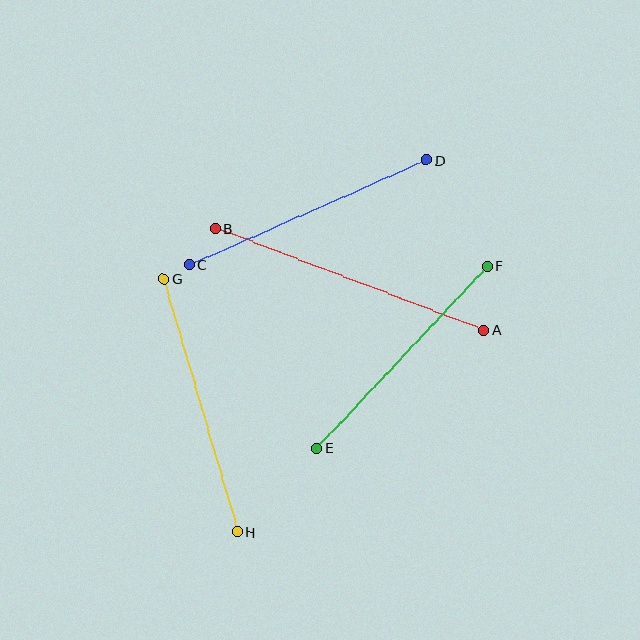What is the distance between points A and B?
The distance is approximately 287 pixels.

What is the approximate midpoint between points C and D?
The midpoint is at approximately (308, 212) pixels.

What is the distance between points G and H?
The distance is approximately 264 pixels.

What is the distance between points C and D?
The distance is approximately 259 pixels.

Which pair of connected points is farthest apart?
Points A and B are farthest apart.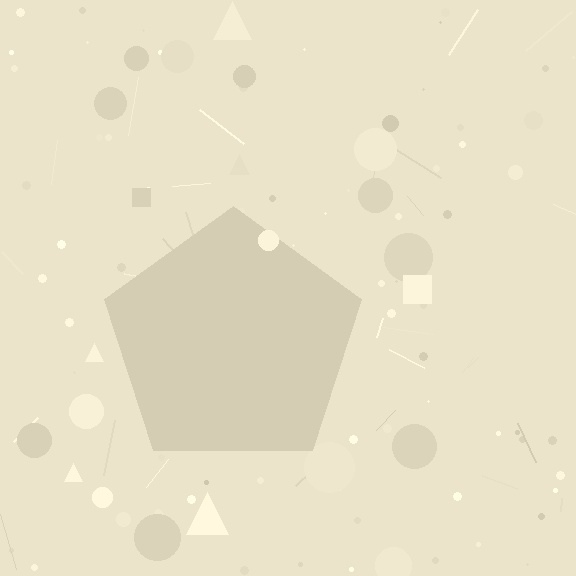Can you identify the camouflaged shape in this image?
The camouflaged shape is a pentagon.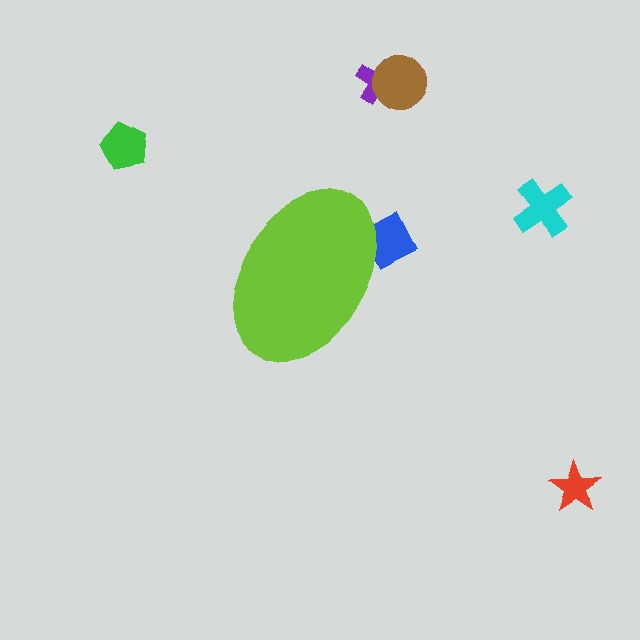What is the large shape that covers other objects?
A lime ellipse.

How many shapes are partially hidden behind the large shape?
1 shape is partially hidden.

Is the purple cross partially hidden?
No, the purple cross is fully visible.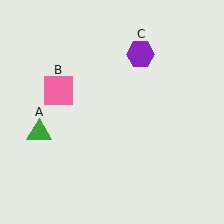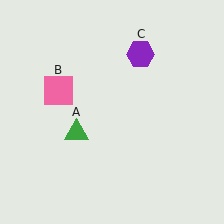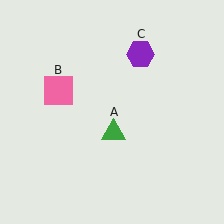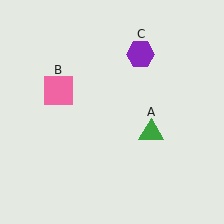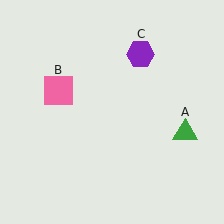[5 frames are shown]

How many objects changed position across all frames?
1 object changed position: green triangle (object A).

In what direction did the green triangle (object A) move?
The green triangle (object A) moved right.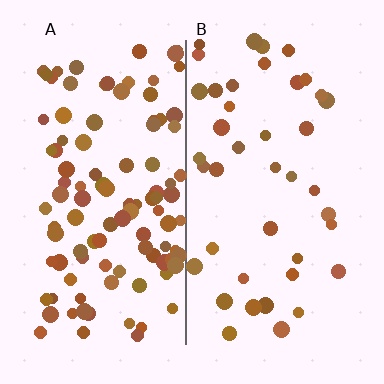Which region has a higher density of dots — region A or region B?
A (the left).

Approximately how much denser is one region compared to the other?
Approximately 2.5× — region A over region B.